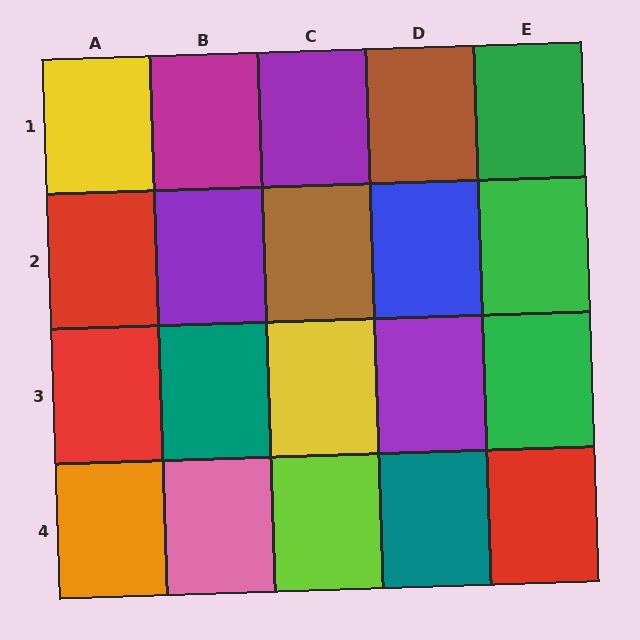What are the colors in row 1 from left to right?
Yellow, magenta, purple, brown, green.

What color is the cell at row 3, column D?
Purple.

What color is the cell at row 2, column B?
Purple.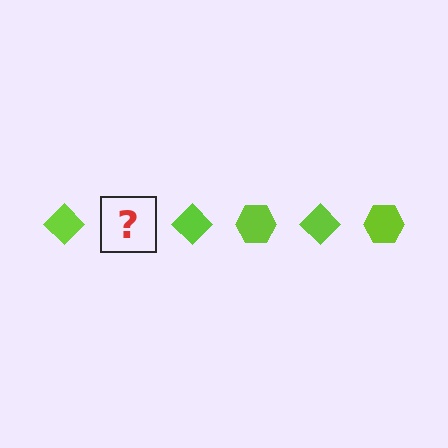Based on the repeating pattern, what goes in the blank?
The blank should be a lime hexagon.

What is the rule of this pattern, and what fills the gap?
The rule is that the pattern cycles through diamond, hexagon shapes in lime. The gap should be filled with a lime hexagon.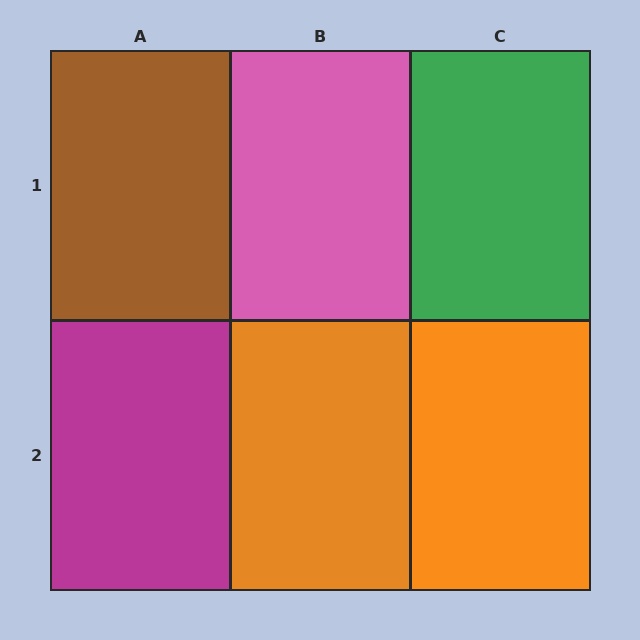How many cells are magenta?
1 cell is magenta.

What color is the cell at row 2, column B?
Orange.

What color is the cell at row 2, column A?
Magenta.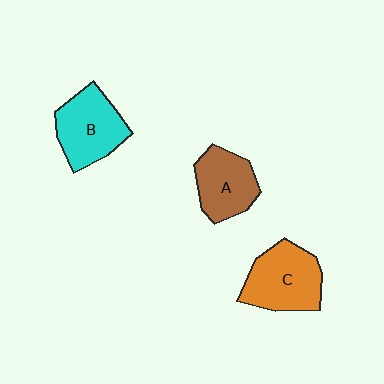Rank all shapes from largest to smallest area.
From largest to smallest: C (orange), B (cyan), A (brown).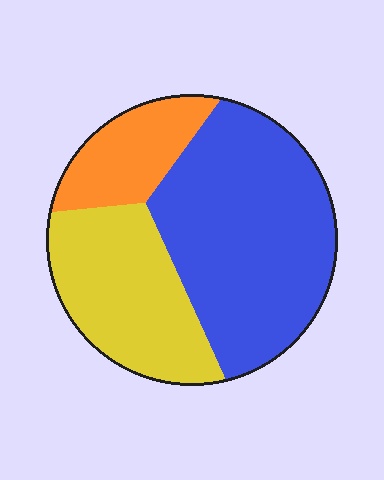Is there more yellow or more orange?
Yellow.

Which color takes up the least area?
Orange, at roughly 15%.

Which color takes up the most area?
Blue, at roughly 55%.